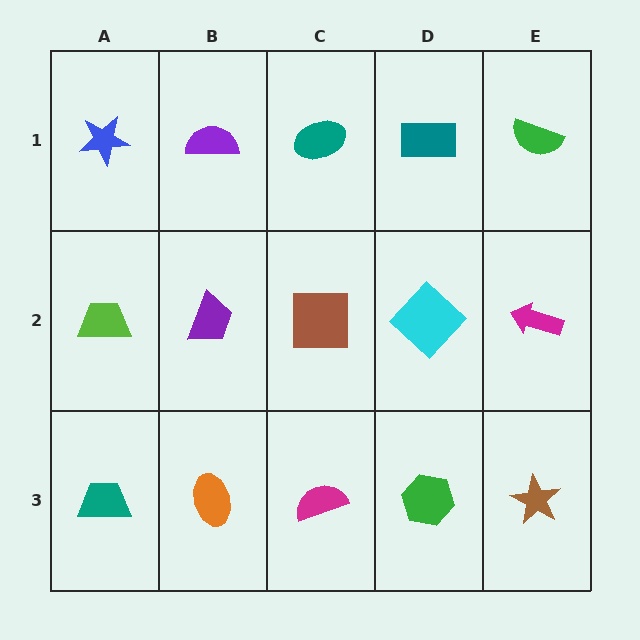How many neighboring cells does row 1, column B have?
3.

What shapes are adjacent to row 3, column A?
A lime trapezoid (row 2, column A), an orange ellipse (row 3, column B).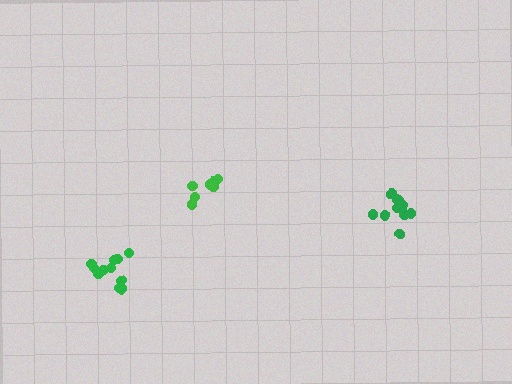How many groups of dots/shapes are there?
There are 3 groups.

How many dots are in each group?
Group 1: 7 dots, Group 2: 11 dots, Group 3: 11 dots (29 total).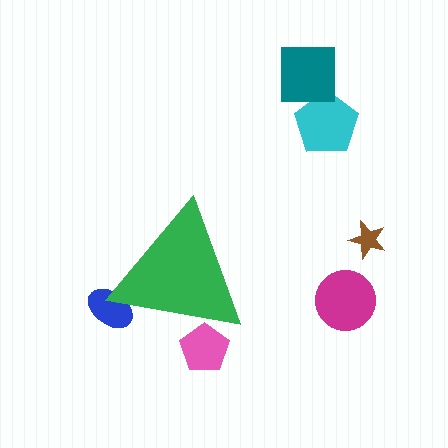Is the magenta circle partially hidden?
No, the magenta circle is fully visible.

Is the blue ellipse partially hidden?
Yes, the blue ellipse is partially hidden behind the green triangle.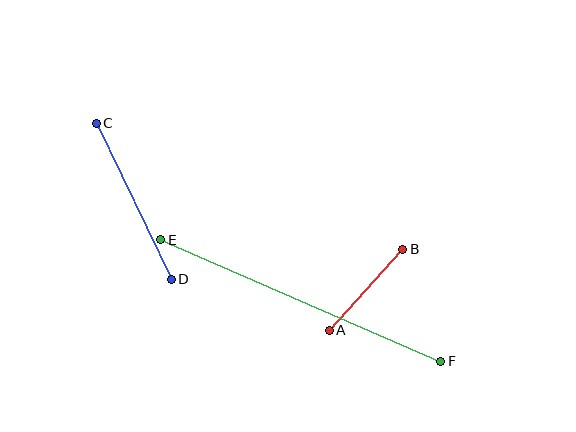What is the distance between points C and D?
The distance is approximately 173 pixels.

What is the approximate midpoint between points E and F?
The midpoint is at approximately (301, 301) pixels.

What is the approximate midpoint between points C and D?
The midpoint is at approximately (134, 201) pixels.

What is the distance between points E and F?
The distance is approximately 305 pixels.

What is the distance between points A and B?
The distance is approximately 109 pixels.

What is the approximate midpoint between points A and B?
The midpoint is at approximately (366, 290) pixels.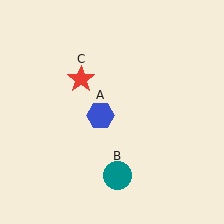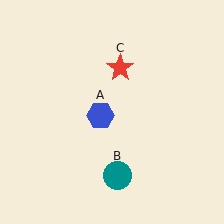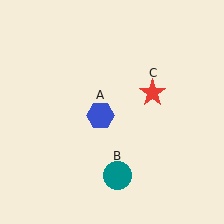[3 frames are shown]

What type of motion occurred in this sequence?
The red star (object C) rotated clockwise around the center of the scene.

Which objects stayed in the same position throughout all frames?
Blue hexagon (object A) and teal circle (object B) remained stationary.